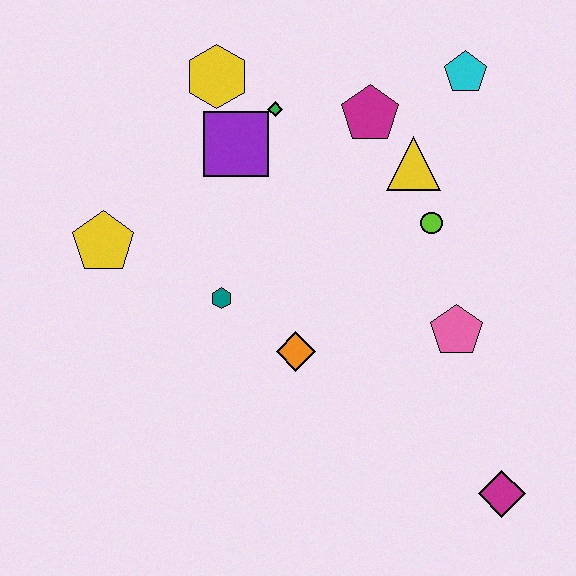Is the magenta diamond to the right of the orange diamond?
Yes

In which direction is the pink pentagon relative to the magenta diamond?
The pink pentagon is above the magenta diamond.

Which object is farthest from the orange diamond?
The cyan pentagon is farthest from the orange diamond.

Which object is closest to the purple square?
The green diamond is closest to the purple square.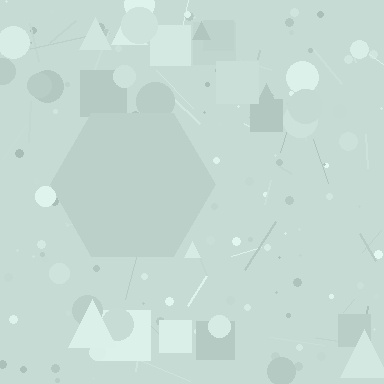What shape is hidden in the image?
A hexagon is hidden in the image.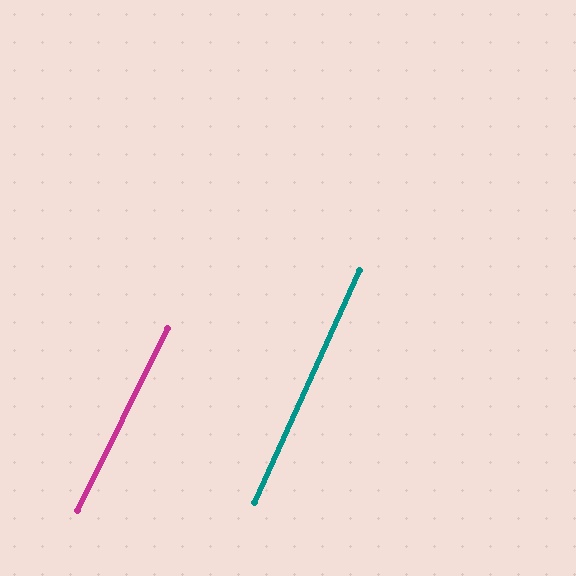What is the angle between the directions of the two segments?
Approximately 2 degrees.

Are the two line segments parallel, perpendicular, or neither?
Parallel — their directions differ by only 1.9°.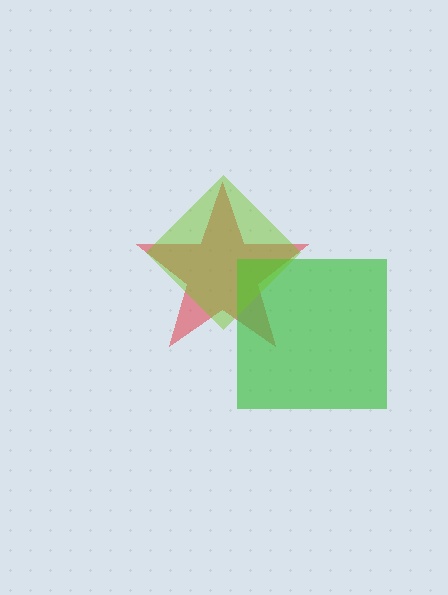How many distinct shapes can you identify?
There are 3 distinct shapes: a red star, a green square, a lime diamond.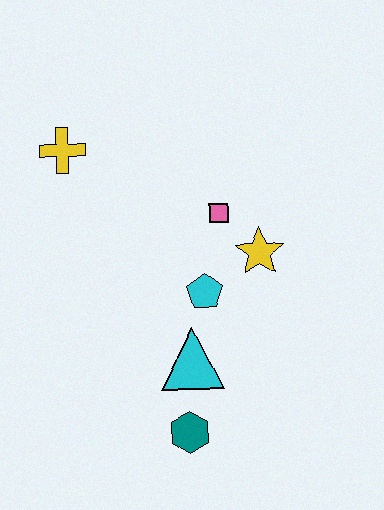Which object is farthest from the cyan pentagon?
The yellow cross is farthest from the cyan pentagon.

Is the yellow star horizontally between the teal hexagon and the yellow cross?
No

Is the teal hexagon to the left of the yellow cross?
No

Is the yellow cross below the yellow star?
No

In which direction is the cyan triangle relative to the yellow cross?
The cyan triangle is below the yellow cross.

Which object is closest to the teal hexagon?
The cyan triangle is closest to the teal hexagon.